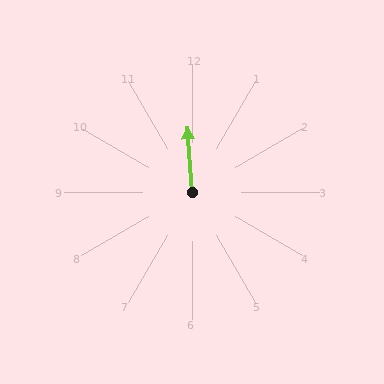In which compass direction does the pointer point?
North.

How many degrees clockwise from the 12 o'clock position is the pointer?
Approximately 356 degrees.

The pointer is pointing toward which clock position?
Roughly 12 o'clock.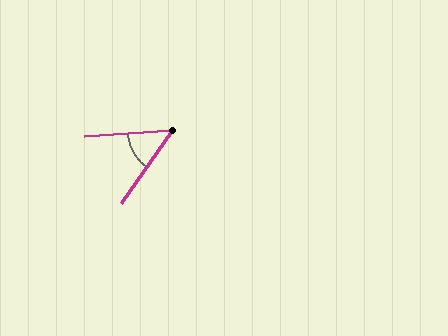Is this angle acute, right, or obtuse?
It is acute.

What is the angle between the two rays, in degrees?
Approximately 51 degrees.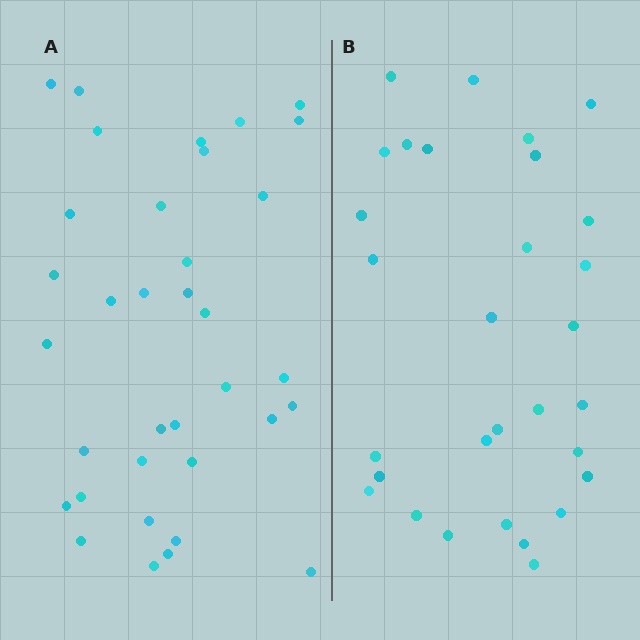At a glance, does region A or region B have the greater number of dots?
Region A (the left region) has more dots.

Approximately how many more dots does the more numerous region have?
Region A has about 5 more dots than region B.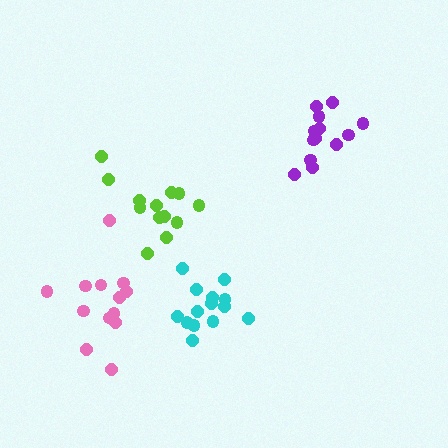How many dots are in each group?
Group 1: 13 dots, Group 2: 13 dots, Group 3: 14 dots, Group 4: 13 dots (53 total).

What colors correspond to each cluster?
The clusters are colored: pink, purple, cyan, lime.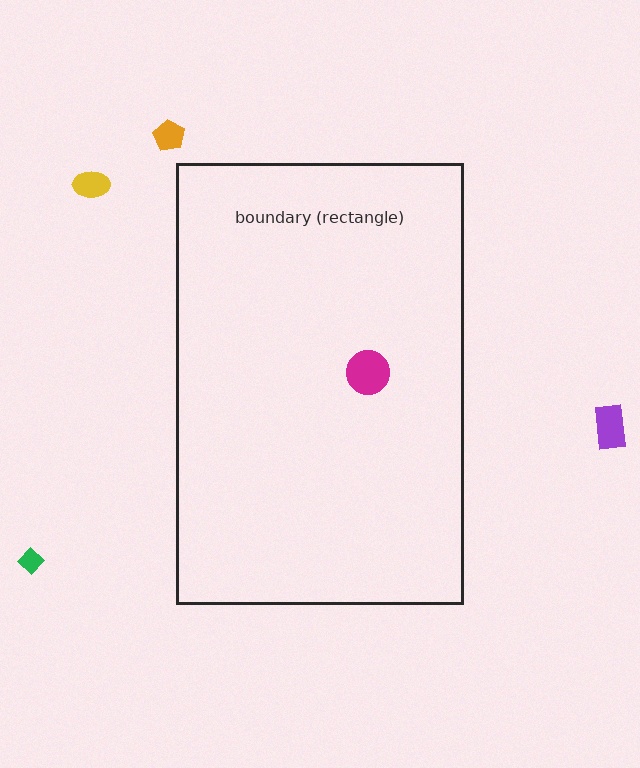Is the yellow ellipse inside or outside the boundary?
Outside.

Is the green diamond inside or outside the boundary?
Outside.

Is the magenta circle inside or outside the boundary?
Inside.